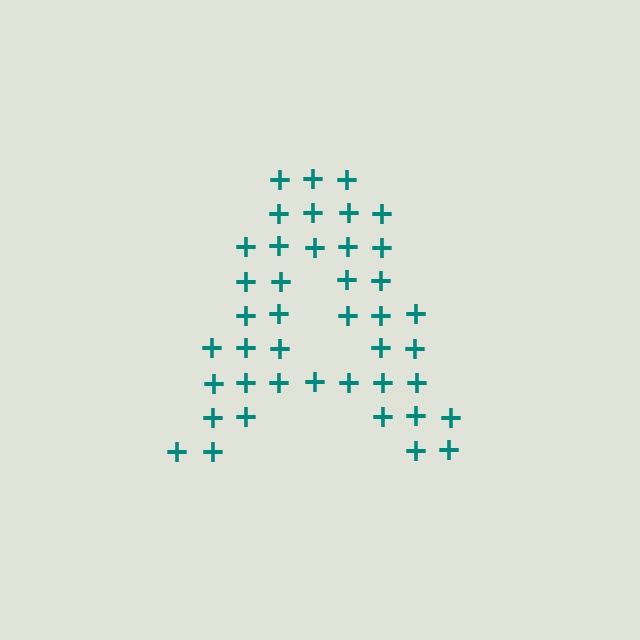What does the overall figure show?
The overall figure shows the letter A.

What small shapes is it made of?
It is made of small plus signs.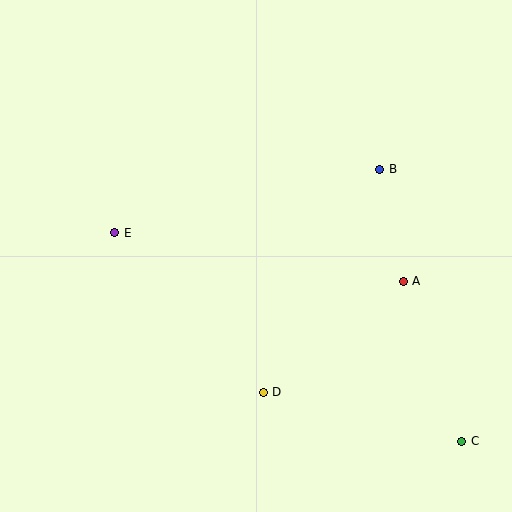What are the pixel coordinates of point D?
Point D is at (263, 392).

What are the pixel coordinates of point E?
Point E is at (115, 233).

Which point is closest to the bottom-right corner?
Point C is closest to the bottom-right corner.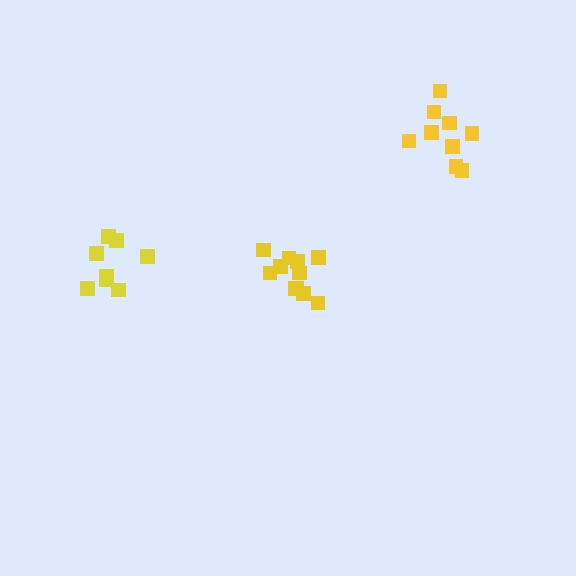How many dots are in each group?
Group 1: 8 dots, Group 2: 9 dots, Group 3: 11 dots (28 total).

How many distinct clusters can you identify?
There are 3 distinct clusters.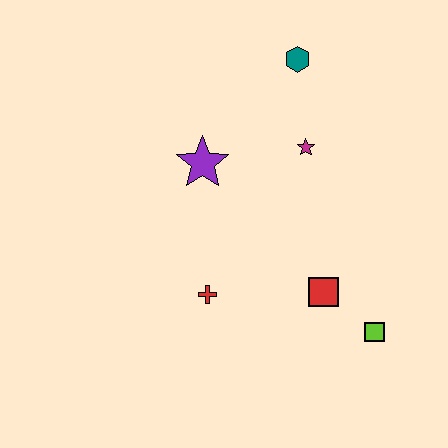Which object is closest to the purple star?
The magenta star is closest to the purple star.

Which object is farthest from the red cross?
The teal hexagon is farthest from the red cross.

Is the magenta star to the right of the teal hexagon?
Yes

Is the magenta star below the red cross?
No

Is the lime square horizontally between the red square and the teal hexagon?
No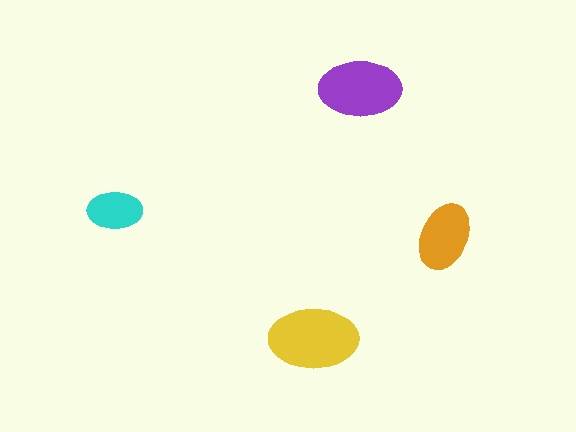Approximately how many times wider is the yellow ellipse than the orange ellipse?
About 1.5 times wider.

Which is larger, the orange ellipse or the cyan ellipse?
The orange one.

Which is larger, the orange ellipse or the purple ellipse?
The purple one.